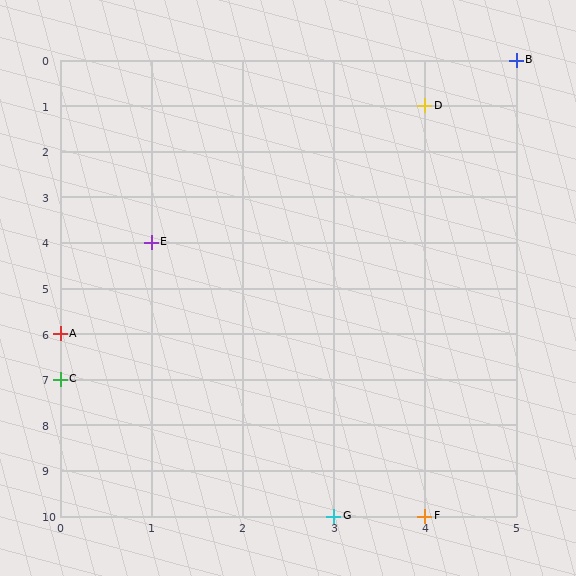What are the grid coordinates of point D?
Point D is at grid coordinates (4, 1).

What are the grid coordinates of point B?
Point B is at grid coordinates (5, 0).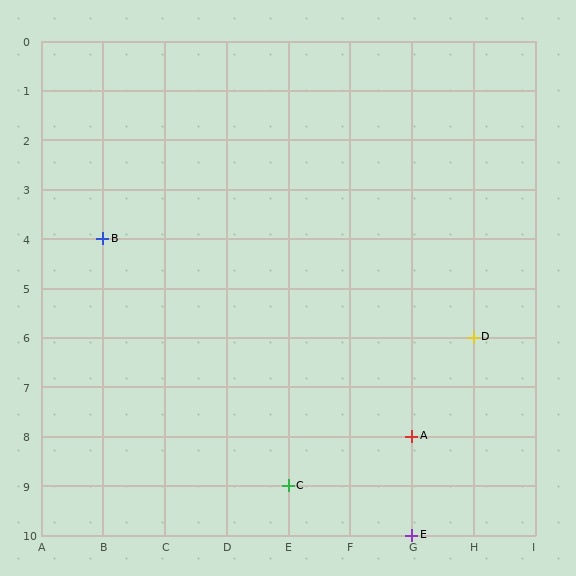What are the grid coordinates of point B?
Point B is at grid coordinates (B, 4).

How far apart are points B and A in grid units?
Points B and A are 5 columns and 4 rows apart (about 6.4 grid units diagonally).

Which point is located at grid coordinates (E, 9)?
Point C is at (E, 9).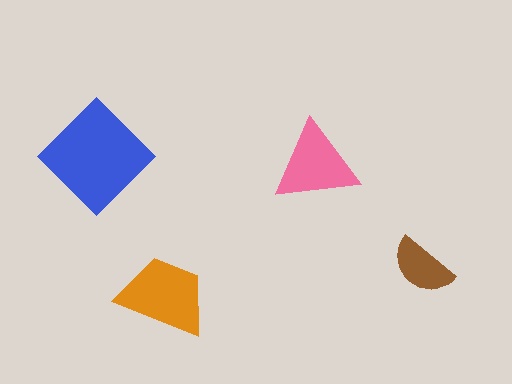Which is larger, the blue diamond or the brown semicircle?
The blue diamond.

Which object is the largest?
The blue diamond.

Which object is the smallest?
The brown semicircle.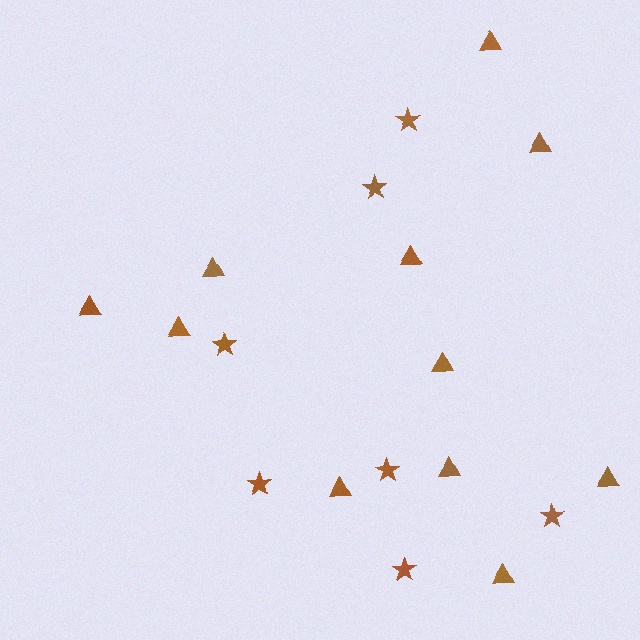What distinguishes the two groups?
There are 2 groups: one group of stars (7) and one group of triangles (11).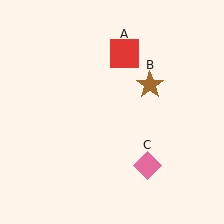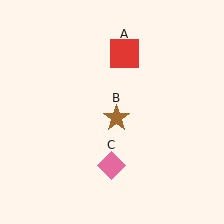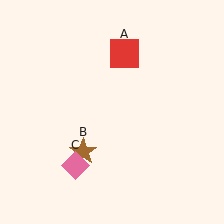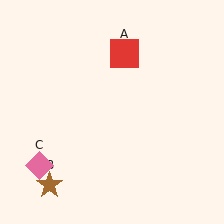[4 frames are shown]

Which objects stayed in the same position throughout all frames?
Red square (object A) remained stationary.